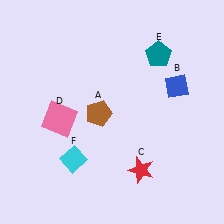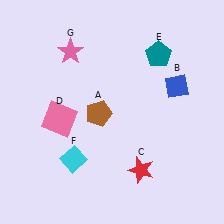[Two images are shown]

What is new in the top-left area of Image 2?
A pink star (G) was added in the top-left area of Image 2.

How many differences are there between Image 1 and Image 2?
There is 1 difference between the two images.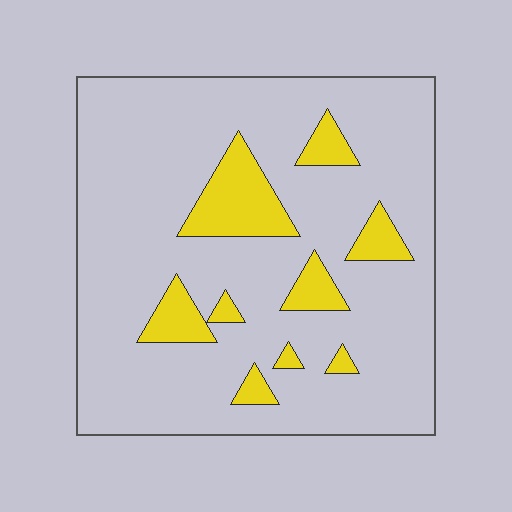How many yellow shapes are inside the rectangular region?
9.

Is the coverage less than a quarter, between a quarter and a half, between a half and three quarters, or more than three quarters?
Less than a quarter.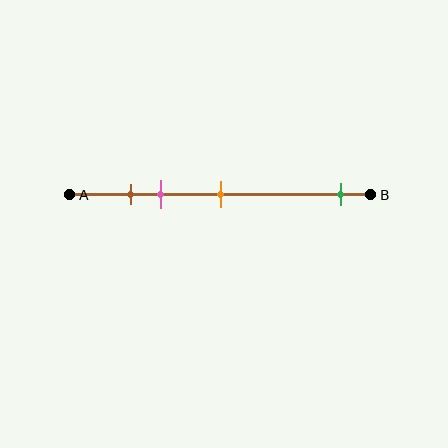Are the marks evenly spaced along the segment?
No, the marks are not evenly spaced.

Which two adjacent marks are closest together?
The brown and pink marks are the closest adjacent pair.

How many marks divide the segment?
There are 4 marks dividing the segment.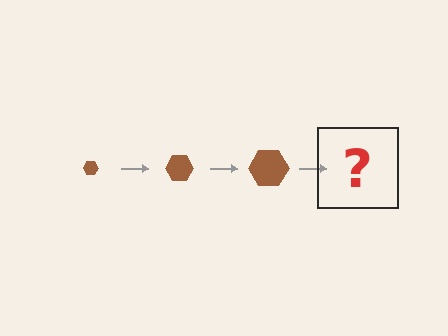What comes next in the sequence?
The next element should be a brown hexagon, larger than the previous one.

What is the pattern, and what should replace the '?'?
The pattern is that the hexagon gets progressively larger each step. The '?' should be a brown hexagon, larger than the previous one.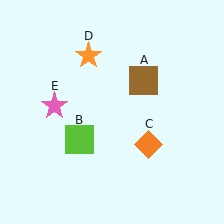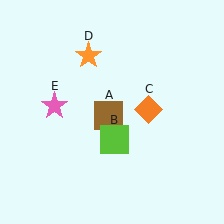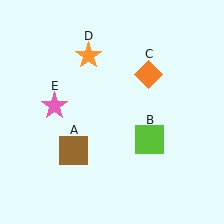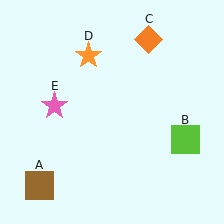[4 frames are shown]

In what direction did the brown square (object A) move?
The brown square (object A) moved down and to the left.